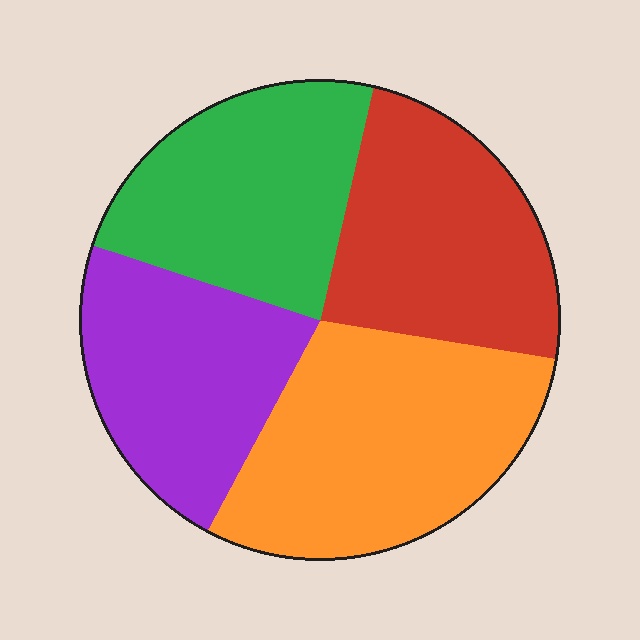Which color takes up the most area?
Orange, at roughly 30%.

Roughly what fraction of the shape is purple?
Purple takes up about one fifth (1/5) of the shape.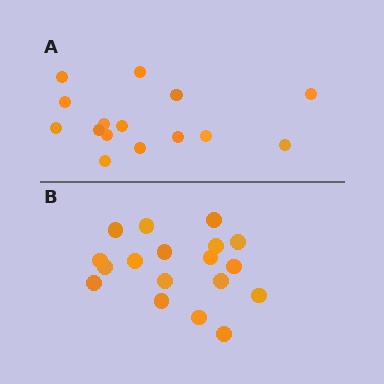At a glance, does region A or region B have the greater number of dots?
Region B (the bottom region) has more dots.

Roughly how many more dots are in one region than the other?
Region B has just a few more — roughly 2 or 3 more dots than region A.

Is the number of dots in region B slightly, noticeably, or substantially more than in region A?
Region B has only slightly more — the two regions are fairly close. The ratio is roughly 1.2 to 1.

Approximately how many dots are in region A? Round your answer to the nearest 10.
About 20 dots. (The exact count is 15, which rounds to 20.)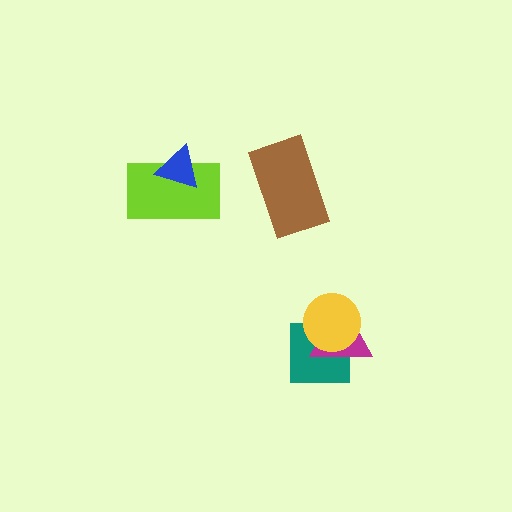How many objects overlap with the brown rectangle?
0 objects overlap with the brown rectangle.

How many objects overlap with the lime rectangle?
1 object overlaps with the lime rectangle.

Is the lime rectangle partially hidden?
Yes, it is partially covered by another shape.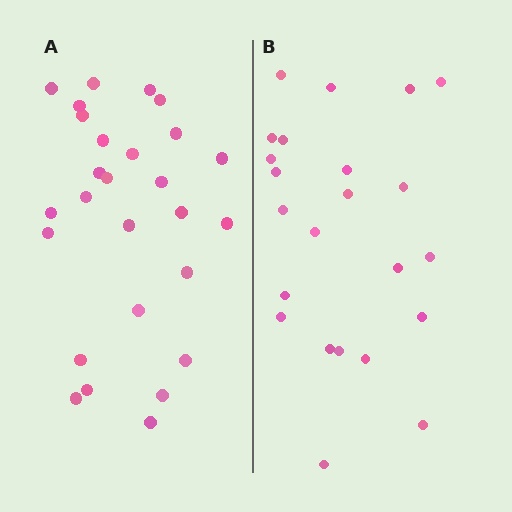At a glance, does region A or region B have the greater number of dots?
Region A (the left region) has more dots.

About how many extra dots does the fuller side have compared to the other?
Region A has about 4 more dots than region B.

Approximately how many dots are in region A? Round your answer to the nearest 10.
About 30 dots. (The exact count is 27, which rounds to 30.)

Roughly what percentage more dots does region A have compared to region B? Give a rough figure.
About 15% more.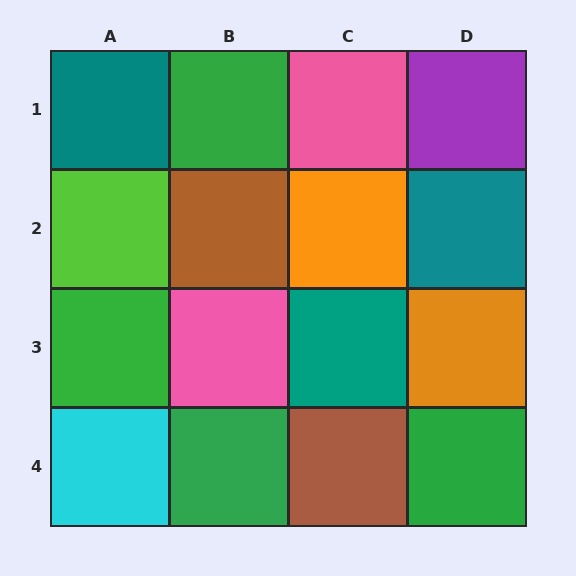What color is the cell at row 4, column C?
Brown.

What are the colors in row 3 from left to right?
Green, pink, teal, orange.